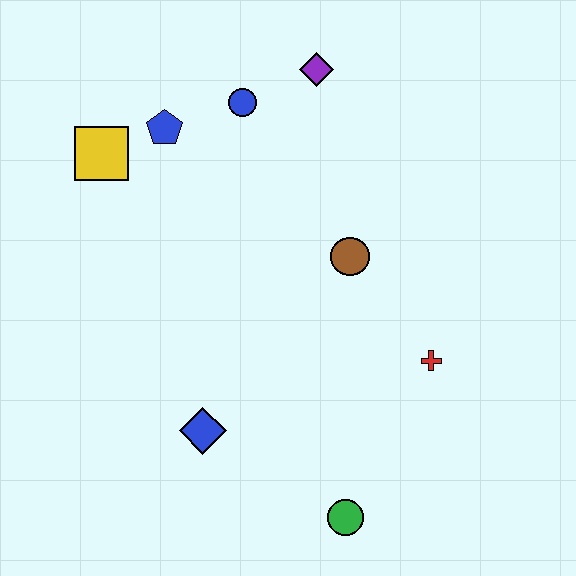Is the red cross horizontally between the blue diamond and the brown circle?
No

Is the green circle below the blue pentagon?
Yes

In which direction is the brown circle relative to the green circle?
The brown circle is above the green circle.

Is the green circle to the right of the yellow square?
Yes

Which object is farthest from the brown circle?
The yellow square is farthest from the brown circle.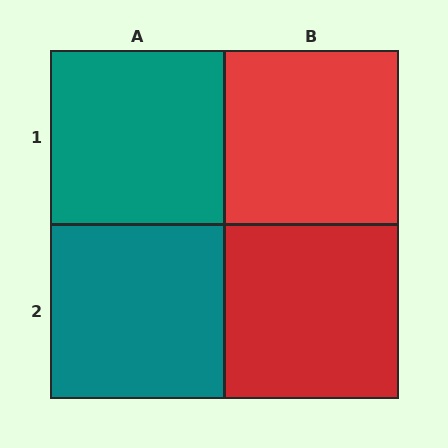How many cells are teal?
2 cells are teal.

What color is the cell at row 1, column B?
Red.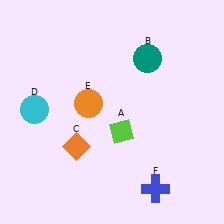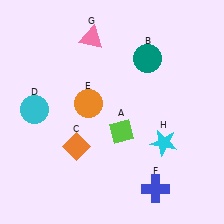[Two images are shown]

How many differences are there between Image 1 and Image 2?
There are 2 differences between the two images.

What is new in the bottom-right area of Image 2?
A cyan star (H) was added in the bottom-right area of Image 2.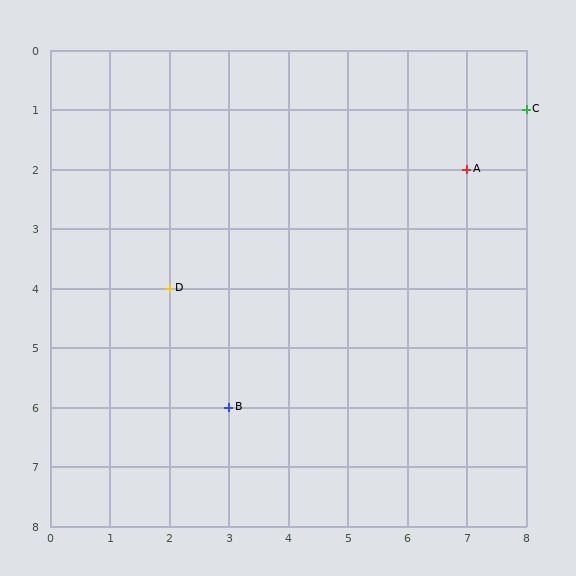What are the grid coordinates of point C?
Point C is at grid coordinates (8, 1).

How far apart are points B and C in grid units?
Points B and C are 5 columns and 5 rows apart (about 7.1 grid units diagonally).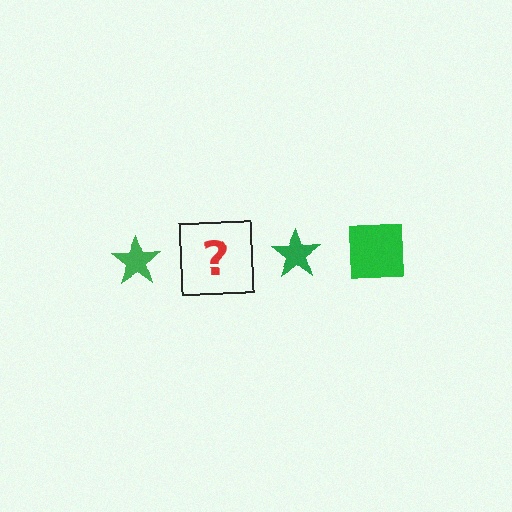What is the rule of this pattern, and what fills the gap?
The rule is that the pattern cycles through star, square shapes in green. The gap should be filled with a green square.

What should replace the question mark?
The question mark should be replaced with a green square.